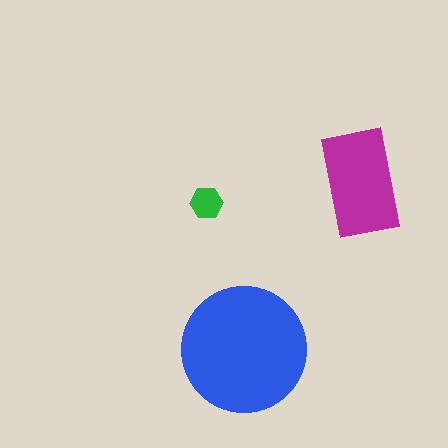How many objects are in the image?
There are 3 objects in the image.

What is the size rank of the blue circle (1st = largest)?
1st.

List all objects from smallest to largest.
The green hexagon, the magenta rectangle, the blue circle.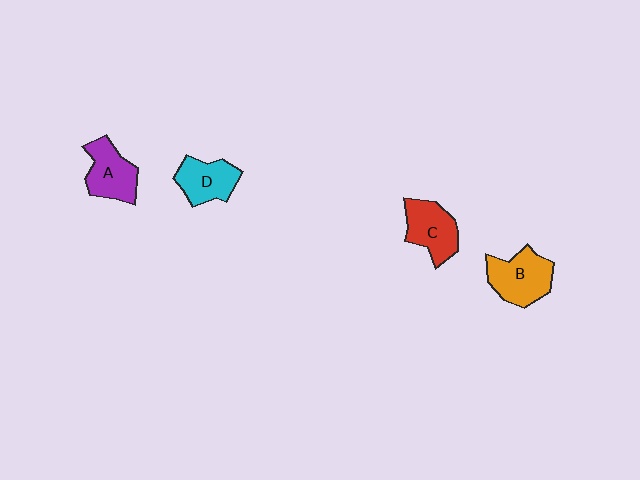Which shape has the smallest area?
Shape D (cyan).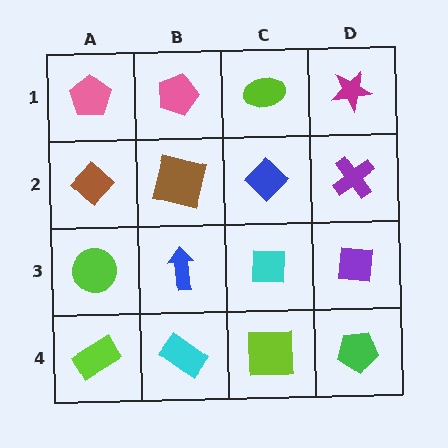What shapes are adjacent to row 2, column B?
A pink pentagon (row 1, column B), a blue arrow (row 3, column B), a brown diamond (row 2, column A), a blue diamond (row 2, column C).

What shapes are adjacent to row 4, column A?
A lime circle (row 3, column A), a cyan rectangle (row 4, column B).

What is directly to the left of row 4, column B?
A lime rectangle.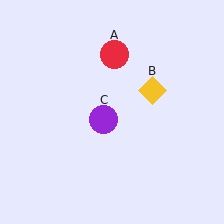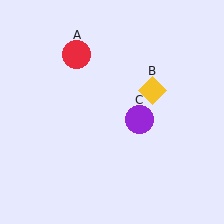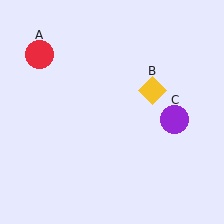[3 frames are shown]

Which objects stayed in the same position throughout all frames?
Yellow diamond (object B) remained stationary.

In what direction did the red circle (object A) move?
The red circle (object A) moved left.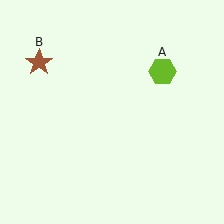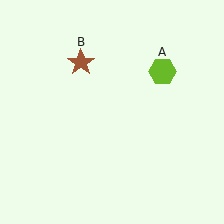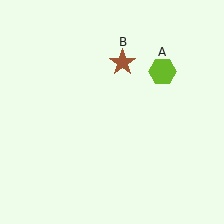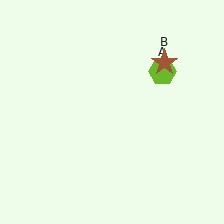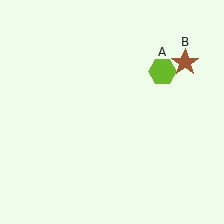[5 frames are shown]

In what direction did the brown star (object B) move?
The brown star (object B) moved right.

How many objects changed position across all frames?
1 object changed position: brown star (object B).